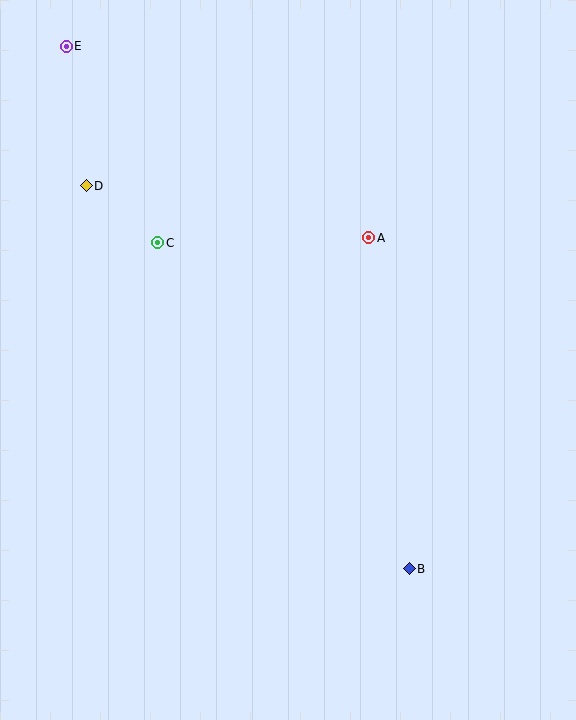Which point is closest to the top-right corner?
Point A is closest to the top-right corner.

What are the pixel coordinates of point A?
Point A is at (369, 238).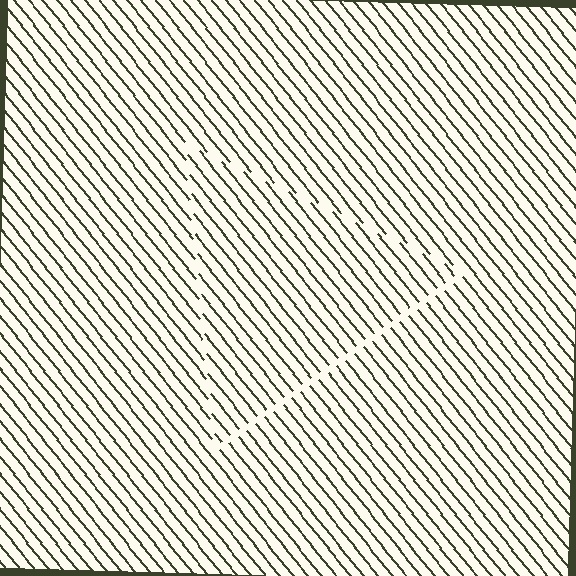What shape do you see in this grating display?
An illusory triangle. The interior of the shape contains the same grating, shifted by half a period — the contour is defined by the phase discontinuity where line-ends from the inner and outer gratings abut.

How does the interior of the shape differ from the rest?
The interior of the shape contains the same grating, shifted by half a period — the contour is defined by the phase discontinuity where line-ends from the inner and outer gratings abut.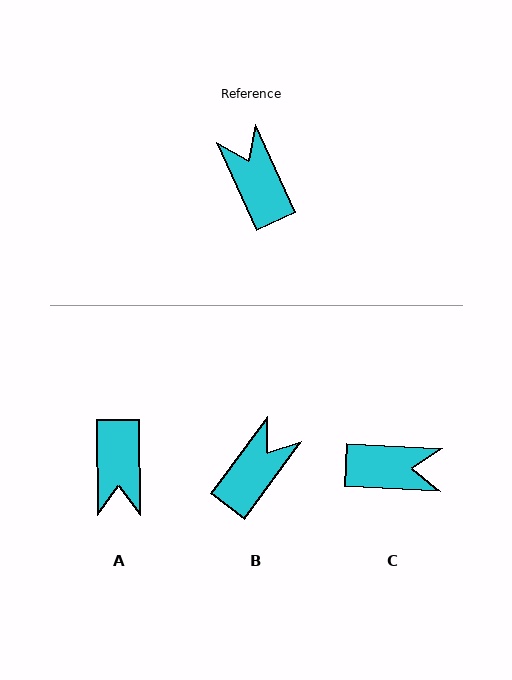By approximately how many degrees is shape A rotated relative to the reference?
Approximately 157 degrees counter-clockwise.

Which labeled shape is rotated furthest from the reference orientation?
A, about 157 degrees away.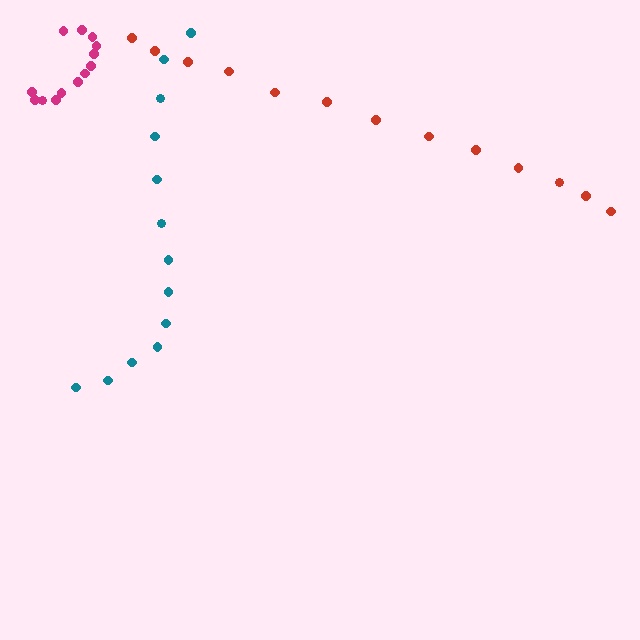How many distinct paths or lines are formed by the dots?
There are 3 distinct paths.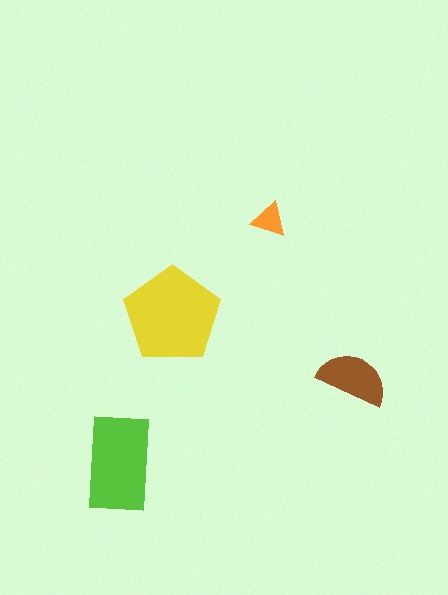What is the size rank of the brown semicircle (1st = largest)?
3rd.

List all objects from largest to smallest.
The yellow pentagon, the lime rectangle, the brown semicircle, the orange triangle.